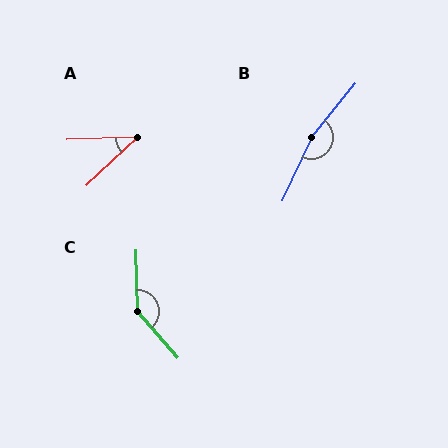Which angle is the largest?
B, at approximately 166 degrees.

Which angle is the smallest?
A, at approximately 41 degrees.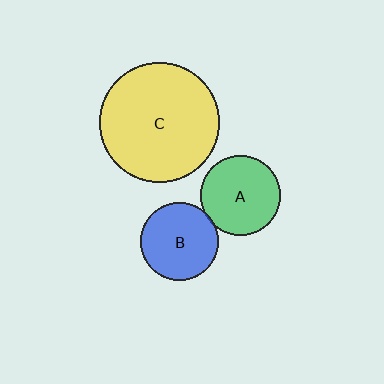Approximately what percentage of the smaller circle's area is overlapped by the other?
Approximately 5%.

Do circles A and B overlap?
Yes.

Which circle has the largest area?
Circle C (yellow).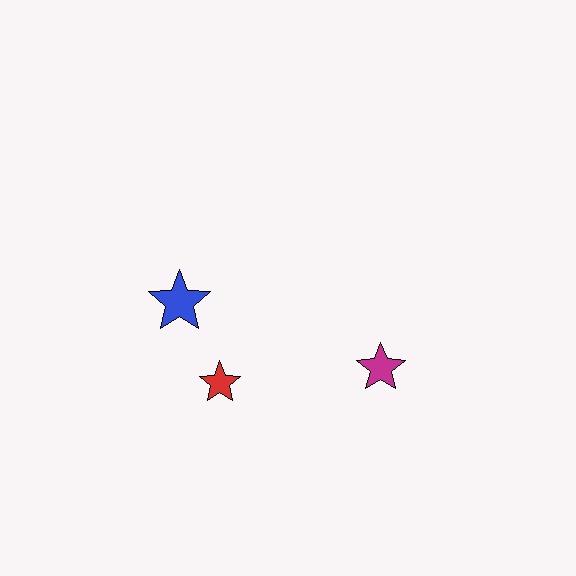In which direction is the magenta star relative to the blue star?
The magenta star is to the right of the blue star.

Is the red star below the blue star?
Yes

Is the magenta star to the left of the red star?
No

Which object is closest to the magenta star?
The red star is closest to the magenta star.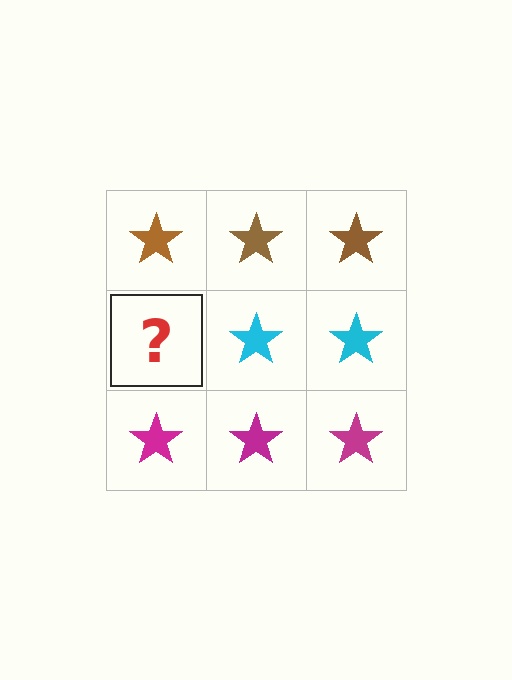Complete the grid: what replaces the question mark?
The question mark should be replaced with a cyan star.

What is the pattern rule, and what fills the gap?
The rule is that each row has a consistent color. The gap should be filled with a cyan star.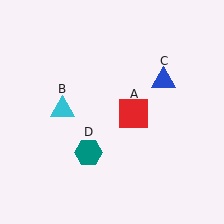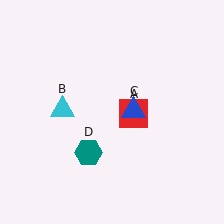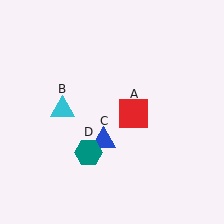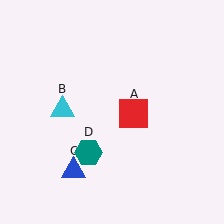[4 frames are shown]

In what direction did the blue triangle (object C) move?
The blue triangle (object C) moved down and to the left.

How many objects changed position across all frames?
1 object changed position: blue triangle (object C).